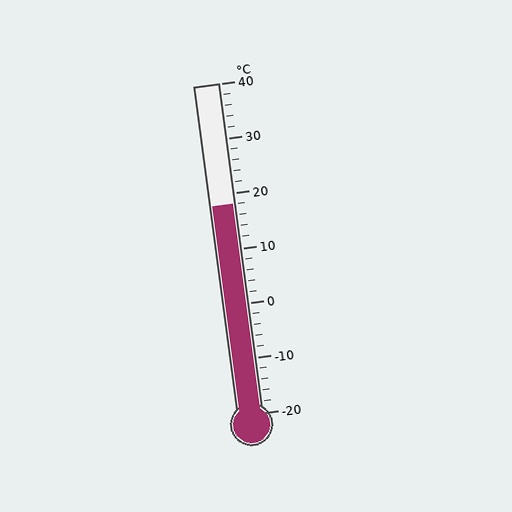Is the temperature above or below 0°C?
The temperature is above 0°C.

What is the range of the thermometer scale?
The thermometer scale ranges from -20°C to 40°C.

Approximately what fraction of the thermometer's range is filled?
The thermometer is filled to approximately 65% of its range.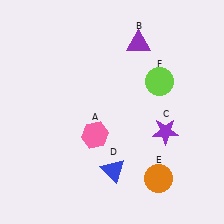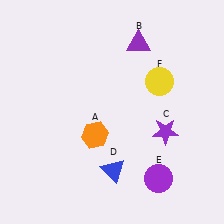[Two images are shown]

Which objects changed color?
A changed from pink to orange. E changed from orange to purple. F changed from lime to yellow.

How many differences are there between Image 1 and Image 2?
There are 3 differences between the two images.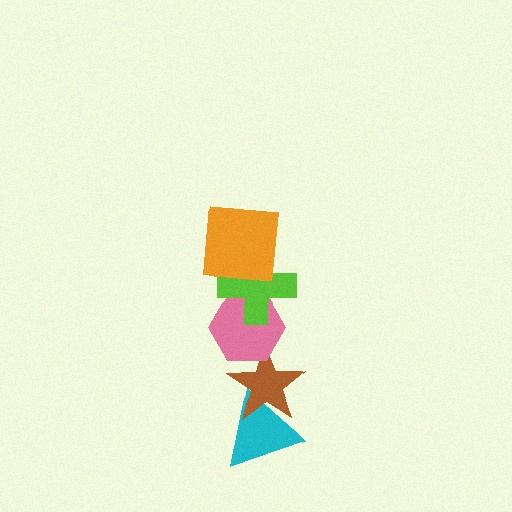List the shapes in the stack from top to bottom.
From top to bottom: the orange square, the lime cross, the pink hexagon, the brown star, the cyan triangle.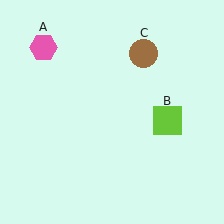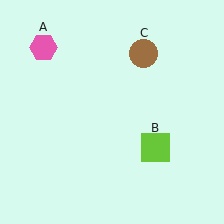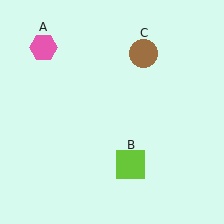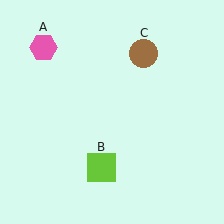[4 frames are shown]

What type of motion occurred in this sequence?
The lime square (object B) rotated clockwise around the center of the scene.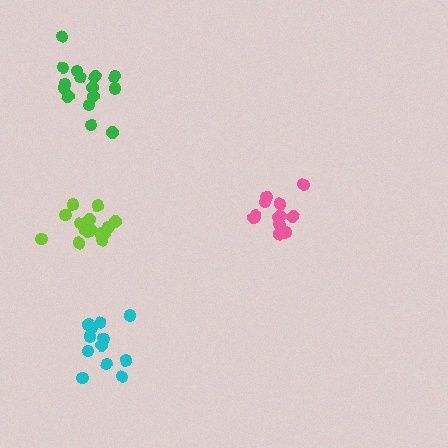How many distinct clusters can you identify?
There are 4 distinct clusters.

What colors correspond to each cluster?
The clusters are colored: green, lime, pink, cyan.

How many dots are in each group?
Group 1: 15 dots, Group 2: 17 dots, Group 3: 12 dots, Group 4: 12 dots (56 total).